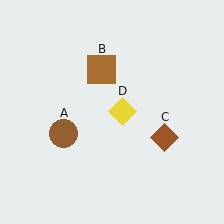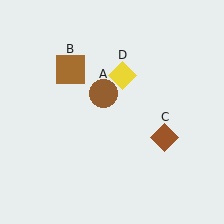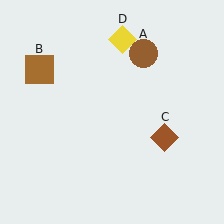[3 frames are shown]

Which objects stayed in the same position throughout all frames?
Brown diamond (object C) remained stationary.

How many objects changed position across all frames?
3 objects changed position: brown circle (object A), brown square (object B), yellow diamond (object D).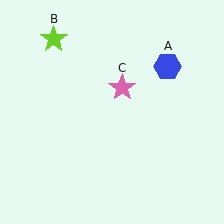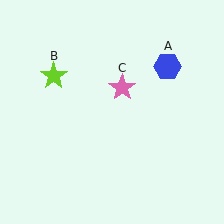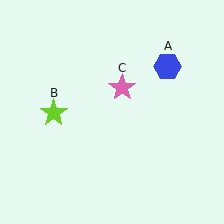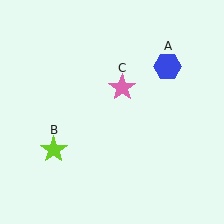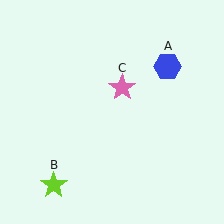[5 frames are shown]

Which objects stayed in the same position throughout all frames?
Blue hexagon (object A) and pink star (object C) remained stationary.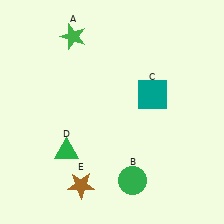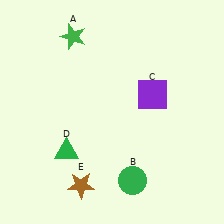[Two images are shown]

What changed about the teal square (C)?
In Image 1, C is teal. In Image 2, it changed to purple.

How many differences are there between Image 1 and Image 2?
There is 1 difference between the two images.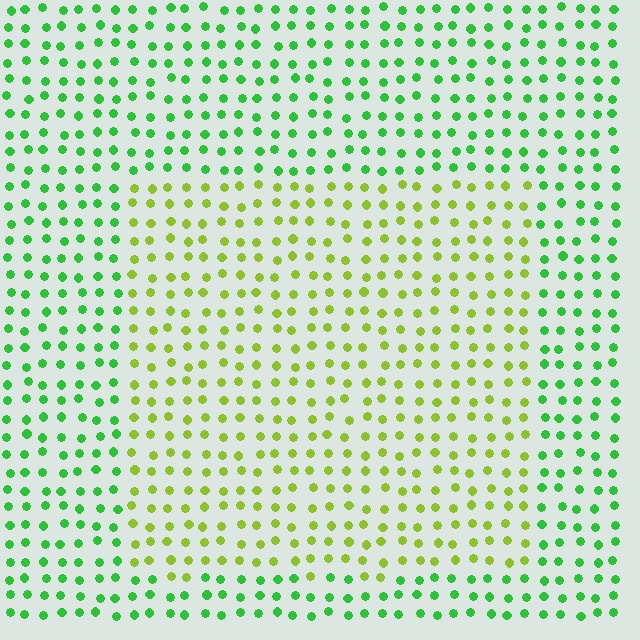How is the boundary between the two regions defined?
The boundary is defined purely by a slight shift in hue (about 43 degrees). Spacing, size, and orientation are identical on both sides.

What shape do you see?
I see a rectangle.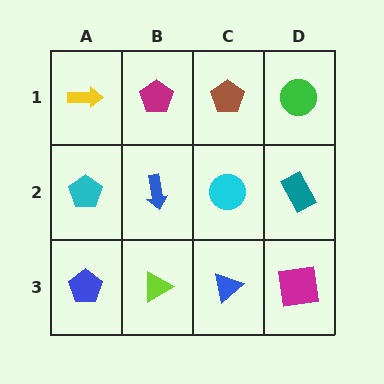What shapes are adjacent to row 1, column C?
A cyan circle (row 2, column C), a magenta pentagon (row 1, column B), a green circle (row 1, column D).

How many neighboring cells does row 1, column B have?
3.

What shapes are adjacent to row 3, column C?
A cyan circle (row 2, column C), a lime triangle (row 3, column B), a magenta square (row 3, column D).